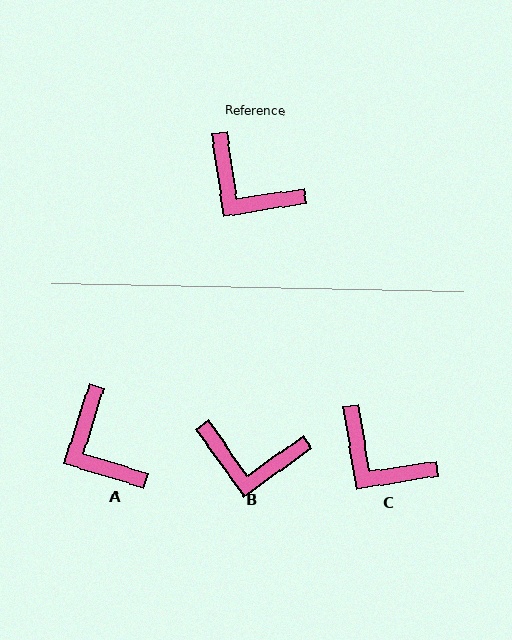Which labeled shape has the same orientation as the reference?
C.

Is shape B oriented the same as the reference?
No, it is off by about 27 degrees.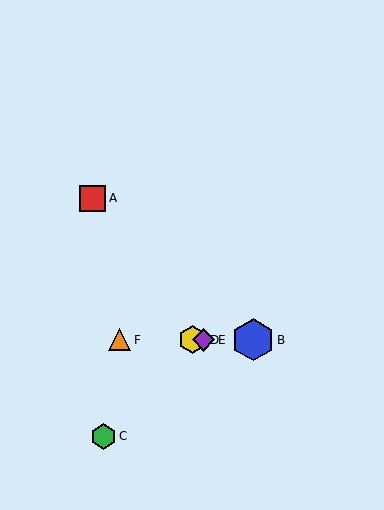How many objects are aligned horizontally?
4 objects (B, D, E, F) are aligned horizontally.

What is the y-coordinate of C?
Object C is at y≈437.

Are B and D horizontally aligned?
Yes, both are at y≈340.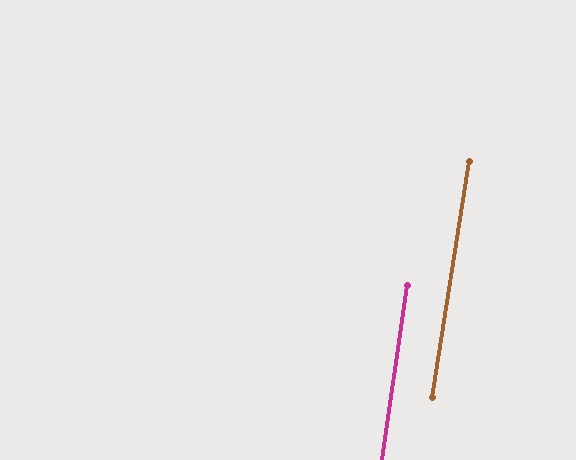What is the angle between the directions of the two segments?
Approximately 1 degree.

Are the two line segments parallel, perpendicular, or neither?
Parallel — their directions differ by only 0.7°.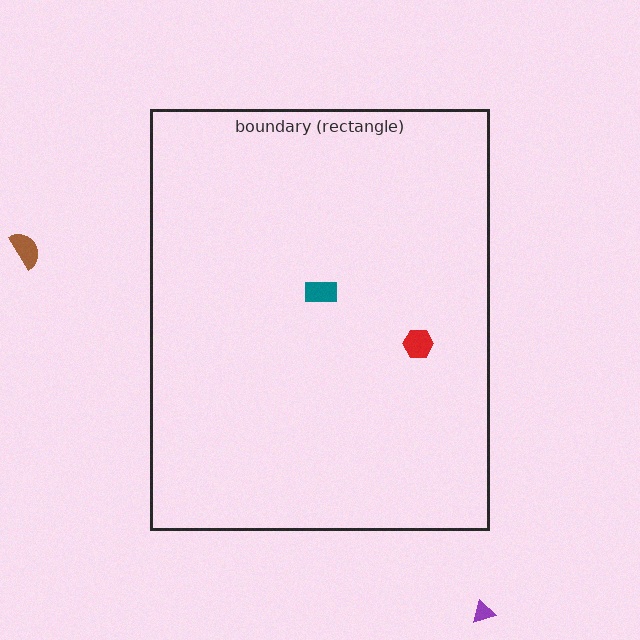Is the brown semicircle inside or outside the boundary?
Outside.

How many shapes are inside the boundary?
2 inside, 2 outside.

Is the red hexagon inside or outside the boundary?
Inside.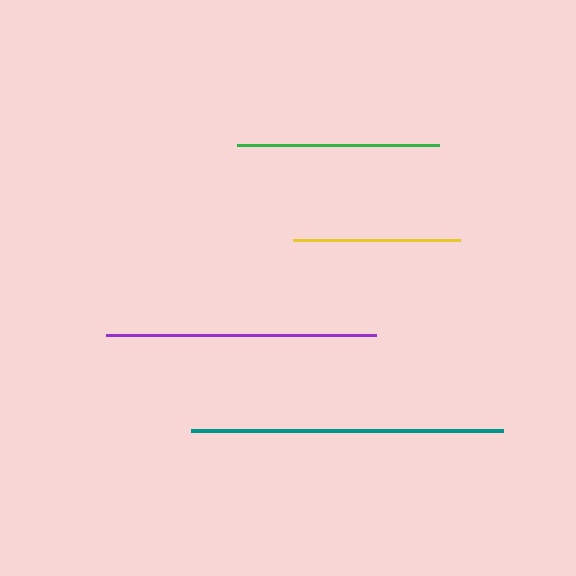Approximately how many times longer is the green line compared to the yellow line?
The green line is approximately 1.2 times the length of the yellow line.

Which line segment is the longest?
The teal line is the longest at approximately 311 pixels.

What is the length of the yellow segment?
The yellow segment is approximately 167 pixels long.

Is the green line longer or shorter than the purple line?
The purple line is longer than the green line.